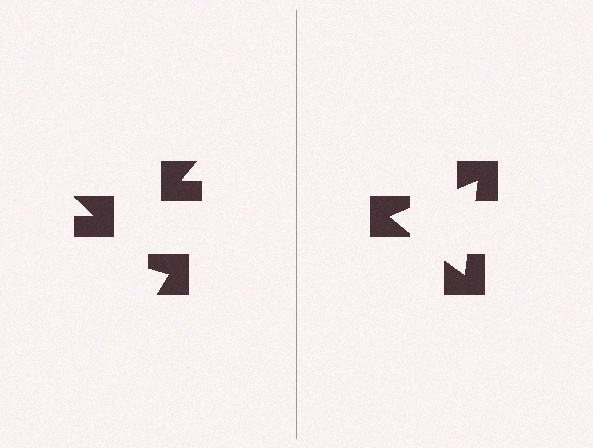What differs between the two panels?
The notched squares are positioned identically on both sides; only the wedge orientations differ. On the right they align to a triangle; on the left they are misaligned.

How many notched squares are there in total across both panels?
6 — 3 on each side.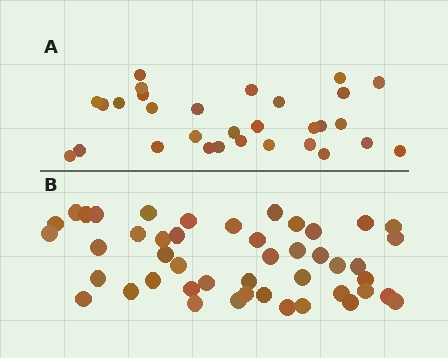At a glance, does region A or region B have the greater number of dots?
Region B (the bottom region) has more dots.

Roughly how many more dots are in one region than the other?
Region B has approximately 15 more dots than region A.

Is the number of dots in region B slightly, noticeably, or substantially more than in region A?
Region B has substantially more. The ratio is roughly 1.5 to 1.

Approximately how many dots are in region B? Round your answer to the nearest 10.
About 50 dots. (The exact count is 46, which rounds to 50.)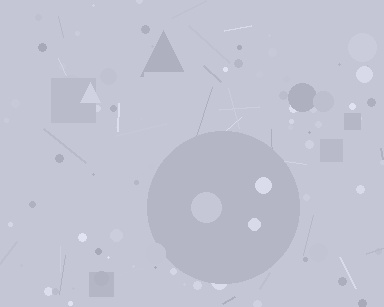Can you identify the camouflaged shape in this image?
The camouflaged shape is a circle.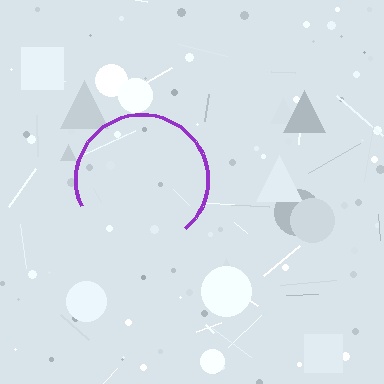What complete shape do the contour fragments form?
The contour fragments form a circle.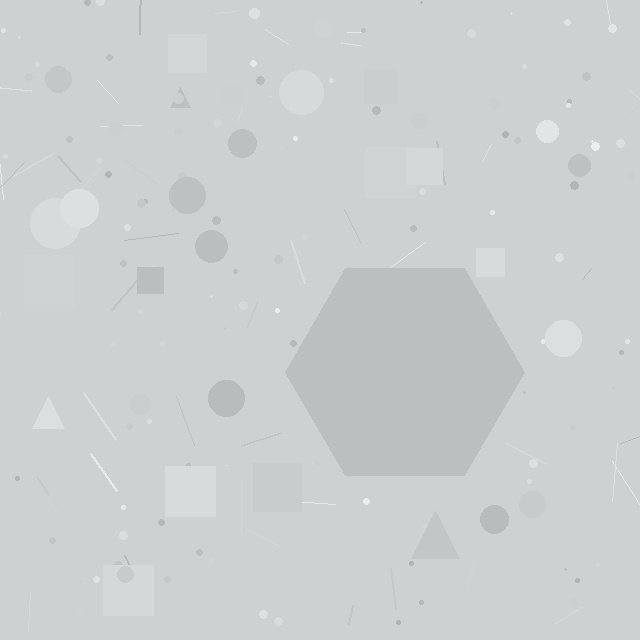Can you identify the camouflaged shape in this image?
The camouflaged shape is a hexagon.